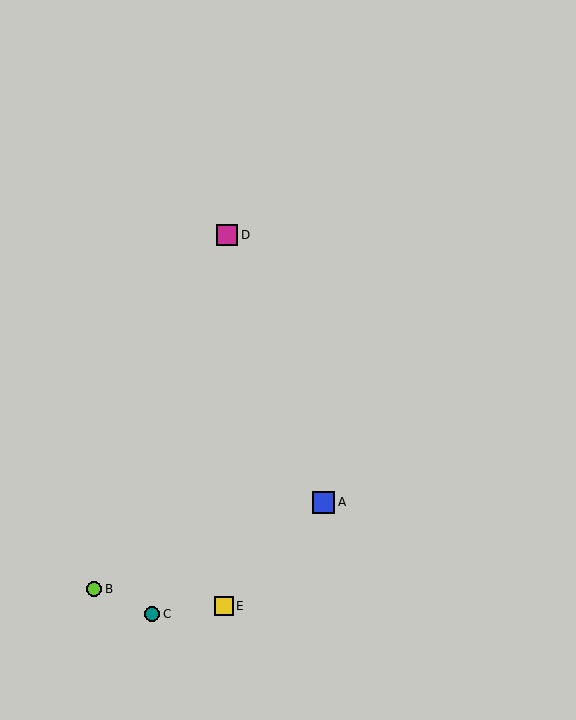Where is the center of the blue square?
The center of the blue square is at (324, 502).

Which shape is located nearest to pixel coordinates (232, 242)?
The magenta square (labeled D) at (227, 235) is nearest to that location.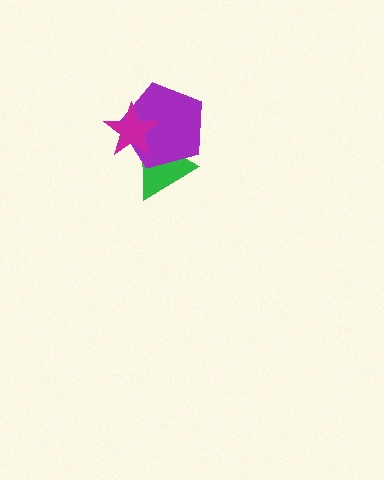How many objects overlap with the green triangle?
2 objects overlap with the green triangle.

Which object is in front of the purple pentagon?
The magenta star is in front of the purple pentagon.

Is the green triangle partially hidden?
Yes, it is partially covered by another shape.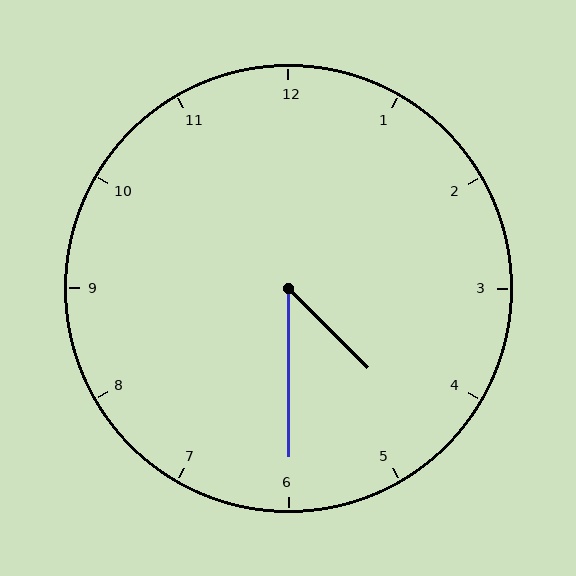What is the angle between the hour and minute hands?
Approximately 45 degrees.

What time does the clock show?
4:30.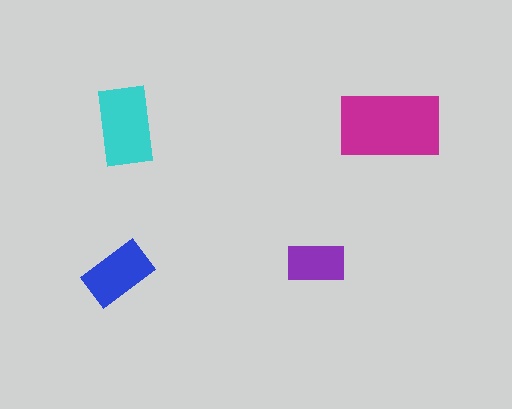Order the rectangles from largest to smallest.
the magenta one, the cyan one, the blue one, the purple one.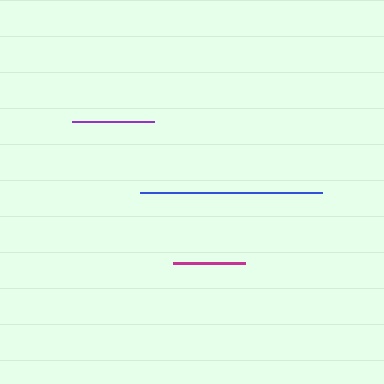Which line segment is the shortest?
The magenta line is the shortest at approximately 73 pixels.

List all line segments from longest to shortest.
From longest to shortest: blue, purple, magenta.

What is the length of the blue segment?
The blue segment is approximately 181 pixels long.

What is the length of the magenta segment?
The magenta segment is approximately 73 pixels long.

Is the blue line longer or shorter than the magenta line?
The blue line is longer than the magenta line.